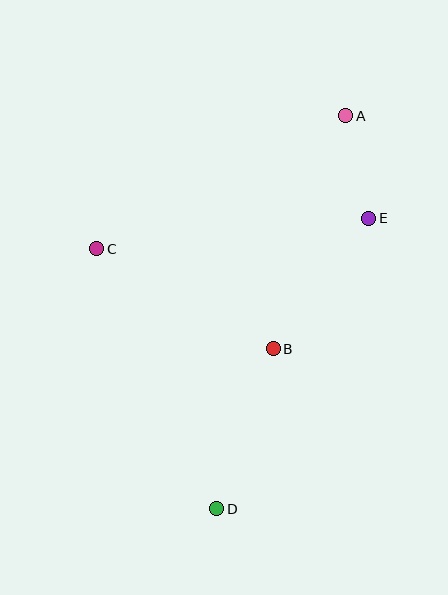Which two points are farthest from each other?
Points A and D are farthest from each other.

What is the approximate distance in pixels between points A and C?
The distance between A and C is approximately 282 pixels.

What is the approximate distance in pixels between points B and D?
The distance between B and D is approximately 170 pixels.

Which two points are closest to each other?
Points A and E are closest to each other.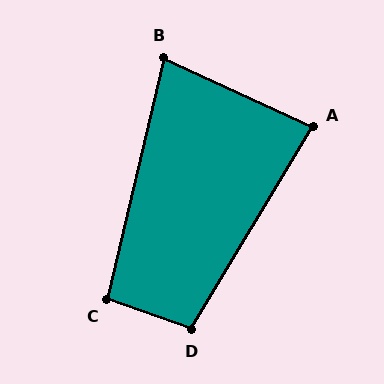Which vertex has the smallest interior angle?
B, at approximately 78 degrees.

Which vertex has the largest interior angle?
D, at approximately 102 degrees.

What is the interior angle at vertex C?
Approximately 96 degrees (obtuse).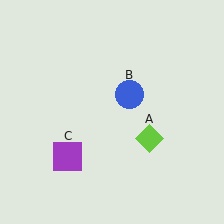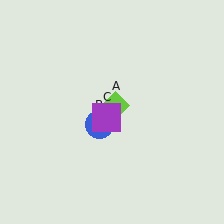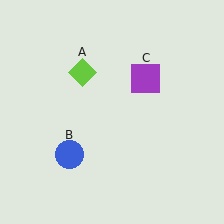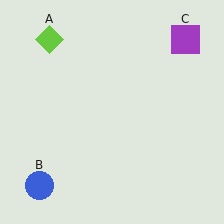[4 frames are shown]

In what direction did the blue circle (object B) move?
The blue circle (object B) moved down and to the left.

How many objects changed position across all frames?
3 objects changed position: lime diamond (object A), blue circle (object B), purple square (object C).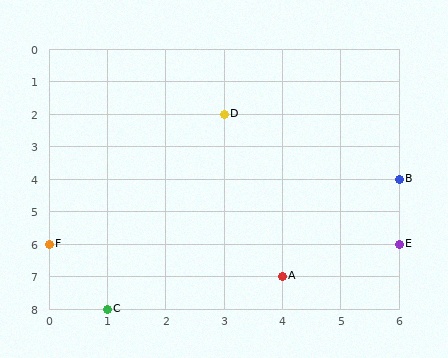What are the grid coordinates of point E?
Point E is at grid coordinates (6, 6).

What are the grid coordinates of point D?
Point D is at grid coordinates (3, 2).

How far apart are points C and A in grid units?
Points C and A are 3 columns and 1 row apart (about 3.2 grid units diagonally).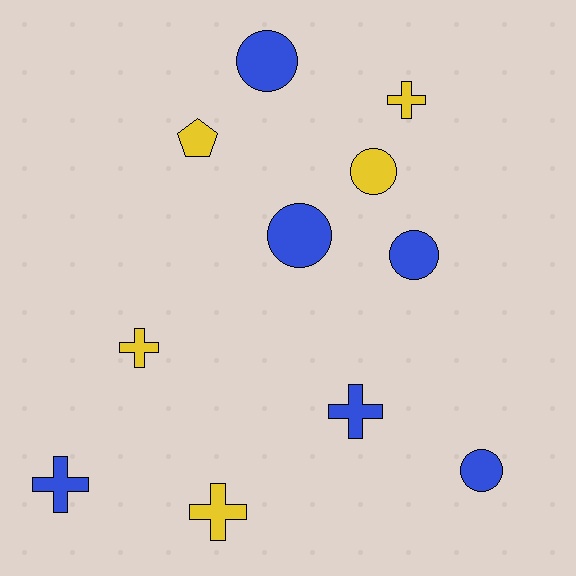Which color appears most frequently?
Blue, with 6 objects.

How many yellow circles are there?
There is 1 yellow circle.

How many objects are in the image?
There are 11 objects.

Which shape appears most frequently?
Cross, with 5 objects.